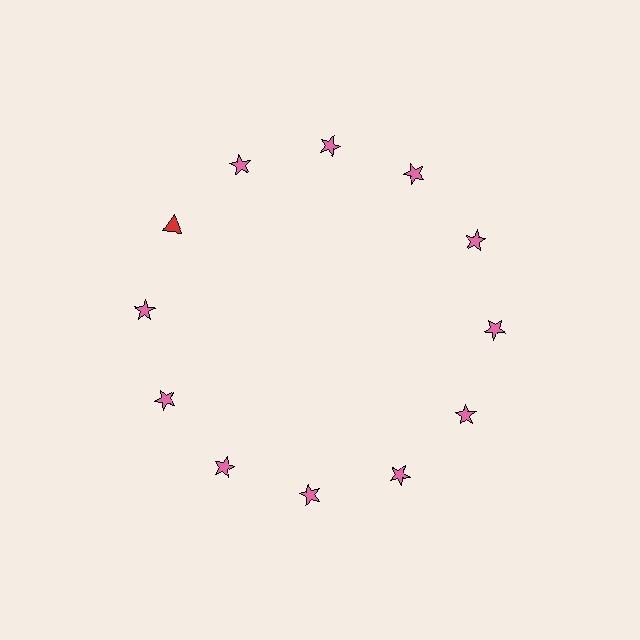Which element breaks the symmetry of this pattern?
The red triangle at roughly the 10 o'clock position breaks the symmetry. All other shapes are pink stars.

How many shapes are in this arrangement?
There are 12 shapes arranged in a ring pattern.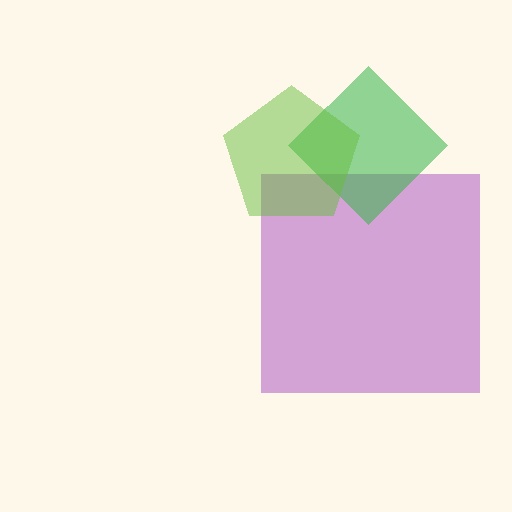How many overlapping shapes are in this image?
There are 3 overlapping shapes in the image.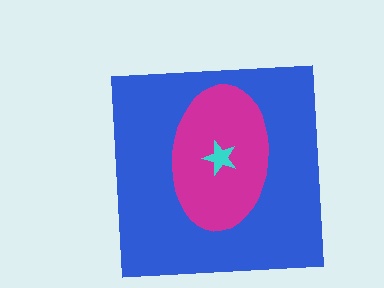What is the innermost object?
The cyan star.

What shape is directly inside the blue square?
The magenta ellipse.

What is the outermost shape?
The blue square.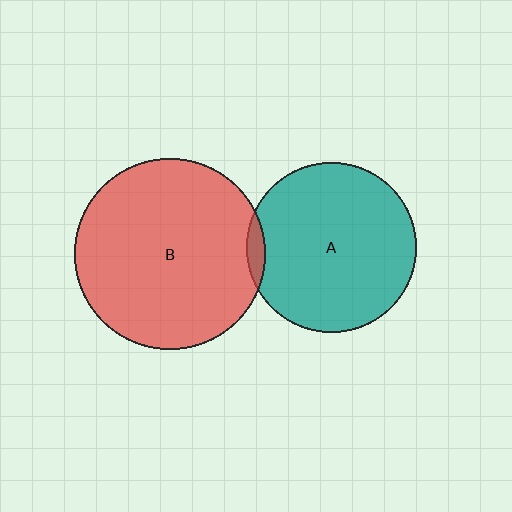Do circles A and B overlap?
Yes.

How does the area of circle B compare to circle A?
Approximately 1.3 times.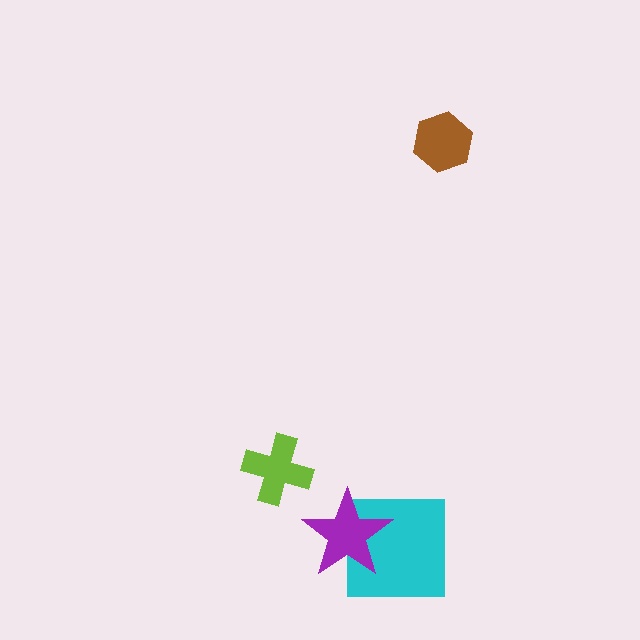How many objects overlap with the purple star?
1 object overlaps with the purple star.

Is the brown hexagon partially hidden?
No, no other shape covers it.